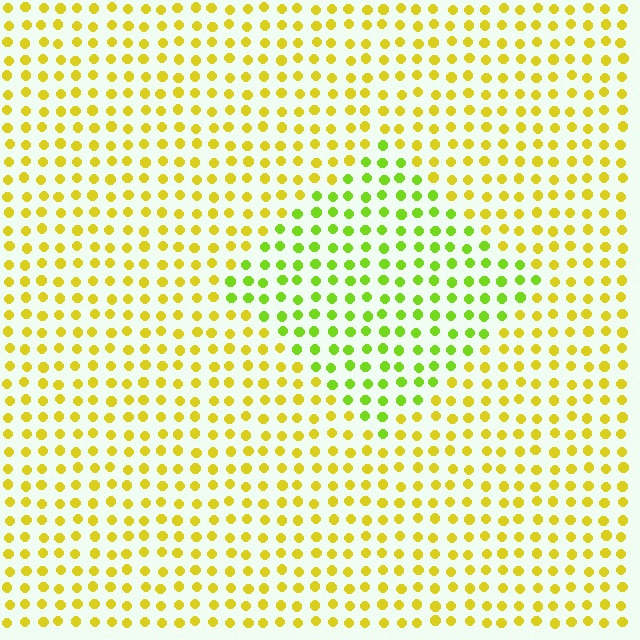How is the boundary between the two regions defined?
The boundary is defined purely by a slight shift in hue (about 36 degrees). Spacing, size, and orientation are identical on both sides.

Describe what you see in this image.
The image is filled with small yellow elements in a uniform arrangement. A diamond-shaped region is visible where the elements are tinted to a slightly different hue, forming a subtle color boundary.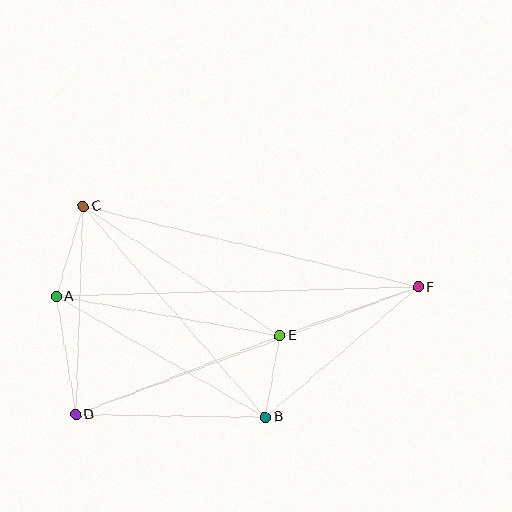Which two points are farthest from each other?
Points D and F are farthest from each other.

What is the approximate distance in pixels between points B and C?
The distance between B and C is approximately 278 pixels.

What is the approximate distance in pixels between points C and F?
The distance between C and F is approximately 344 pixels.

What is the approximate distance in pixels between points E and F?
The distance between E and F is approximately 146 pixels.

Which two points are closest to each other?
Points B and E are closest to each other.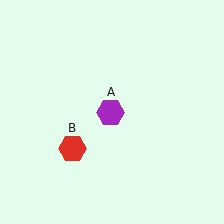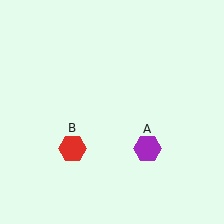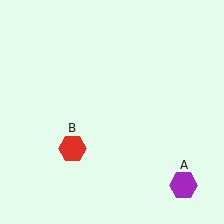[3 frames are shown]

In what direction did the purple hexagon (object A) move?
The purple hexagon (object A) moved down and to the right.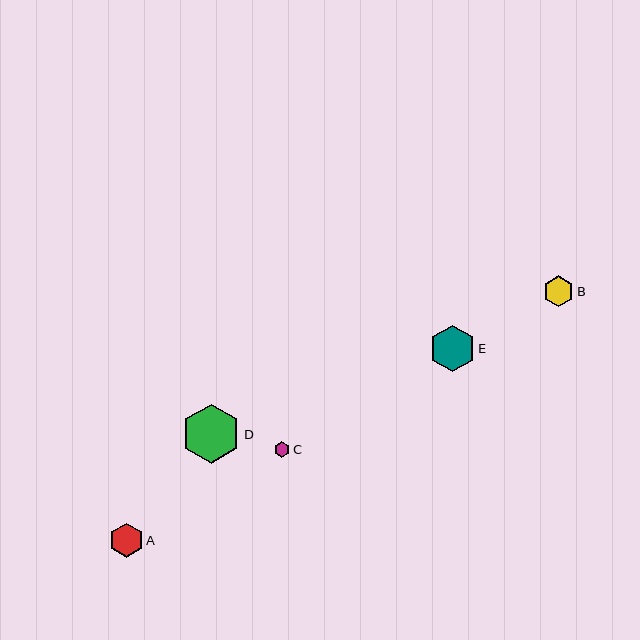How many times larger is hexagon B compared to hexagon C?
Hexagon B is approximately 1.9 times the size of hexagon C.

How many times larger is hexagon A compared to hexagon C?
Hexagon A is approximately 2.1 times the size of hexagon C.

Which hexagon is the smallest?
Hexagon C is the smallest with a size of approximately 16 pixels.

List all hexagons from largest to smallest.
From largest to smallest: D, E, A, B, C.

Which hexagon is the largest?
Hexagon D is the largest with a size of approximately 59 pixels.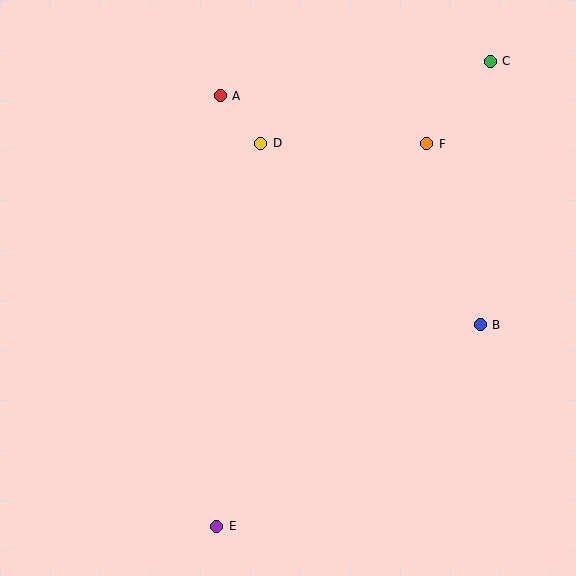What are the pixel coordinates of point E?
Point E is at (217, 526).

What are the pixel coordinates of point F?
Point F is at (427, 144).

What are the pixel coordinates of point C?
Point C is at (490, 61).